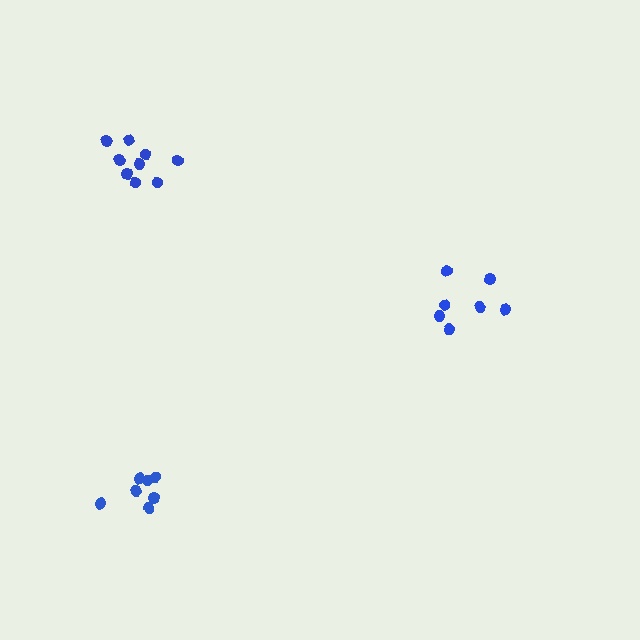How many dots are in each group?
Group 1: 9 dots, Group 2: 7 dots, Group 3: 8 dots (24 total).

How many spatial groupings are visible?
There are 3 spatial groupings.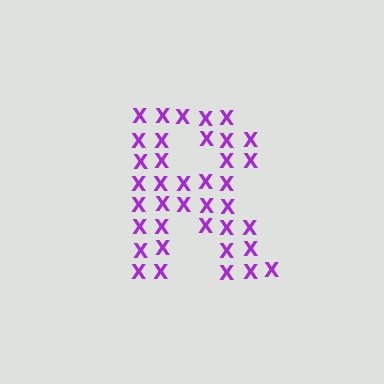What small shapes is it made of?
It is made of small letter X's.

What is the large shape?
The large shape is the letter R.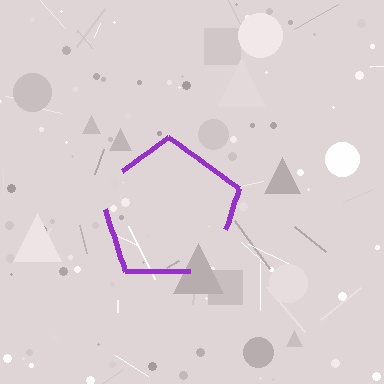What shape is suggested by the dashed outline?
The dashed outline suggests a pentagon.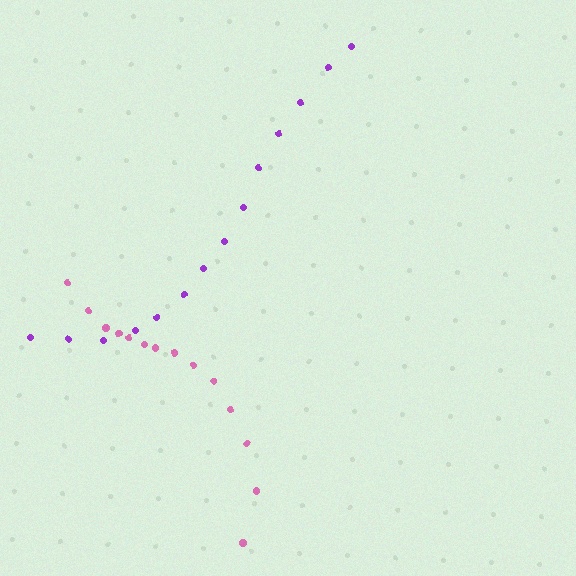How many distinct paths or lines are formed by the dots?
There are 2 distinct paths.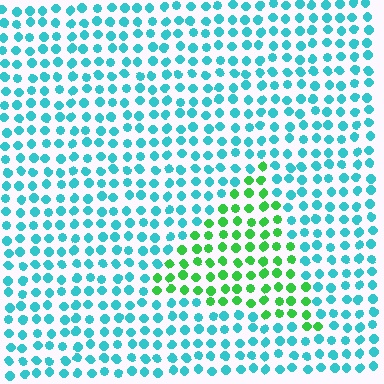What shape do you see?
I see a triangle.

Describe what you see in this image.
The image is filled with small cyan elements in a uniform arrangement. A triangle-shaped region is visible where the elements are tinted to a slightly different hue, forming a subtle color boundary.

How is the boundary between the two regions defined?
The boundary is defined purely by a slight shift in hue (about 56 degrees). Spacing, size, and orientation are identical on both sides.